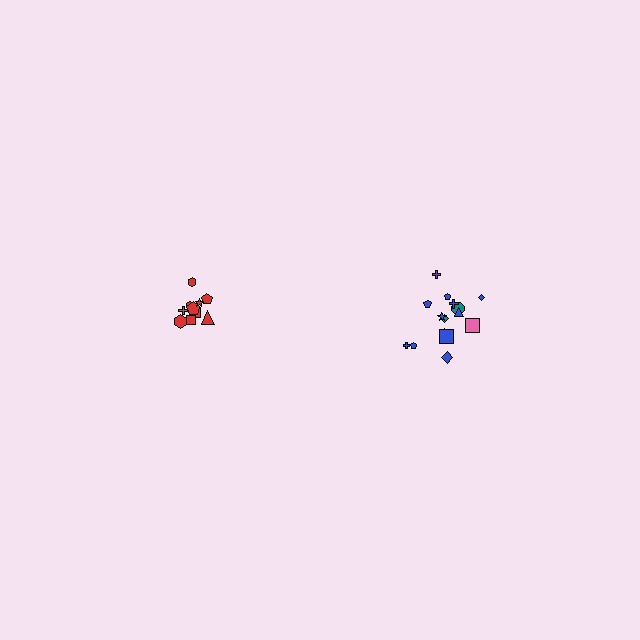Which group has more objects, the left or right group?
The right group.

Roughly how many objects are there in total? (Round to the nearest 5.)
Roughly 25 objects in total.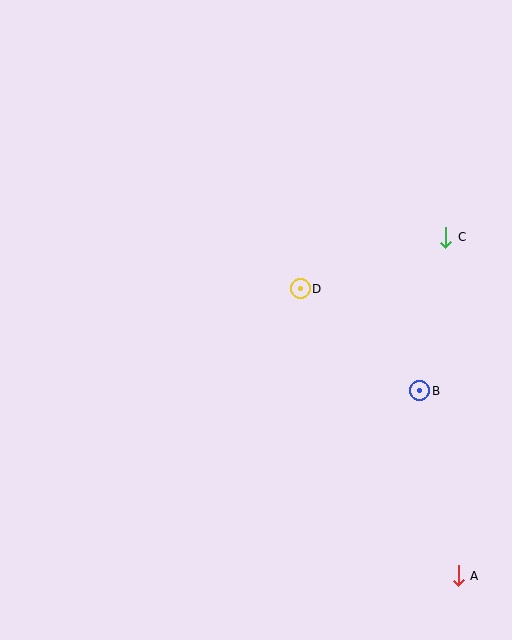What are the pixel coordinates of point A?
Point A is at (458, 576).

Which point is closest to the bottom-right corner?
Point A is closest to the bottom-right corner.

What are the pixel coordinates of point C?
Point C is at (446, 237).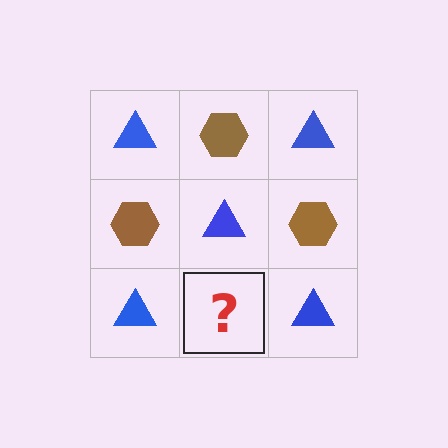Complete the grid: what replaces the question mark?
The question mark should be replaced with a brown hexagon.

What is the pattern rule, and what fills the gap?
The rule is that it alternates blue triangle and brown hexagon in a checkerboard pattern. The gap should be filled with a brown hexagon.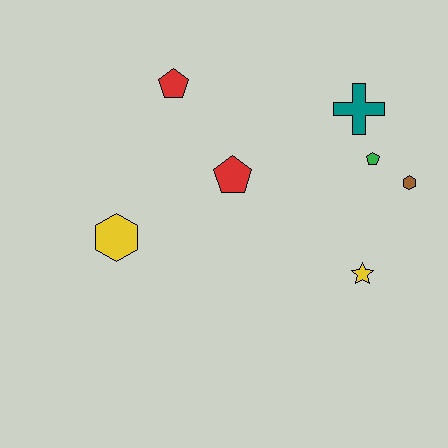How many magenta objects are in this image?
There are no magenta objects.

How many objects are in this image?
There are 7 objects.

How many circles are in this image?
There are no circles.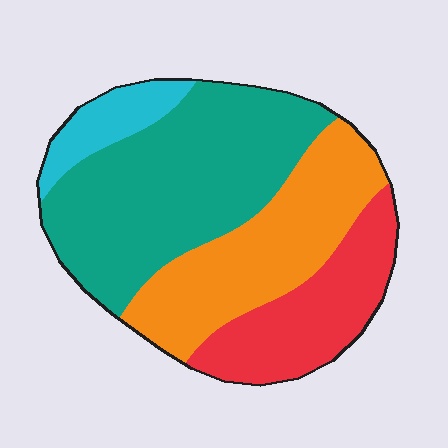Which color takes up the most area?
Teal, at roughly 40%.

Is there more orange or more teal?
Teal.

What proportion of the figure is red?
Red takes up about one fifth (1/5) of the figure.